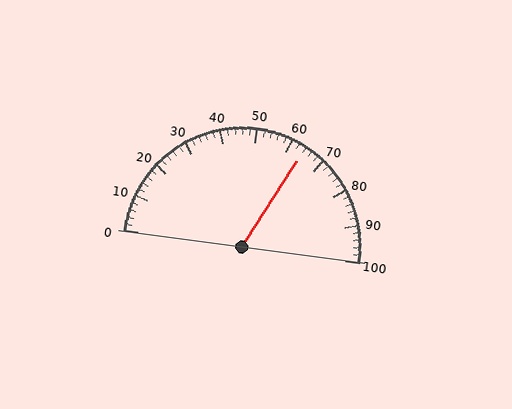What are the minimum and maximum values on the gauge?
The gauge ranges from 0 to 100.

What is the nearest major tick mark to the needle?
The nearest major tick mark is 60.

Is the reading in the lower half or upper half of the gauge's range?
The reading is in the upper half of the range (0 to 100).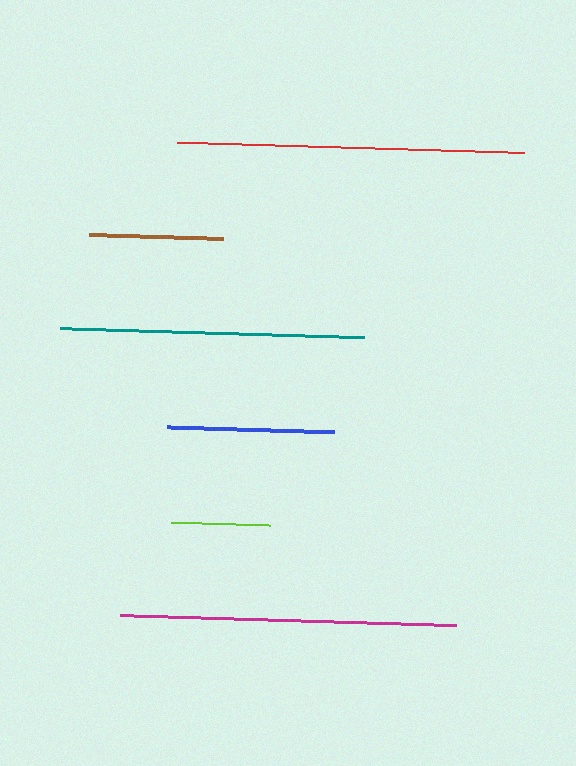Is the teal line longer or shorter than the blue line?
The teal line is longer than the blue line.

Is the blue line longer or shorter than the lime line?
The blue line is longer than the lime line.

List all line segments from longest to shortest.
From longest to shortest: red, magenta, teal, blue, brown, lime.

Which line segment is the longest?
The red line is the longest at approximately 347 pixels.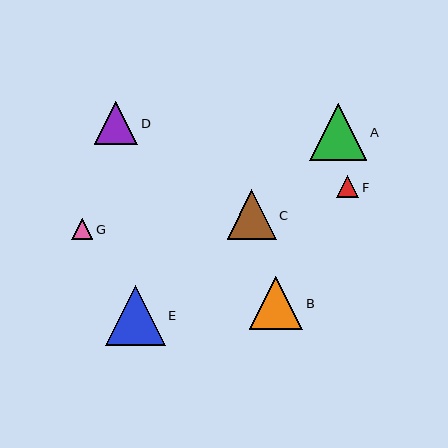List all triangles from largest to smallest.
From largest to smallest: E, A, B, C, D, F, G.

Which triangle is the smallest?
Triangle G is the smallest with a size of approximately 21 pixels.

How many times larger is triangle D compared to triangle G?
Triangle D is approximately 2.1 times the size of triangle G.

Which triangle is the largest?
Triangle E is the largest with a size of approximately 59 pixels.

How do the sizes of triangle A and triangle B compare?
Triangle A and triangle B are approximately the same size.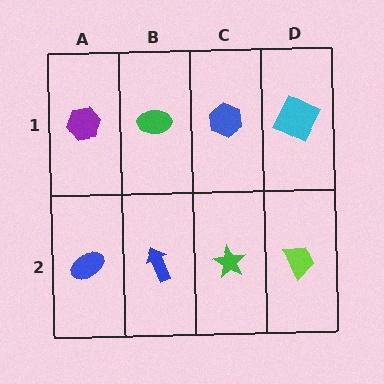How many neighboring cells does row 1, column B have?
3.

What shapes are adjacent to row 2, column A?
A purple hexagon (row 1, column A), a blue arrow (row 2, column B).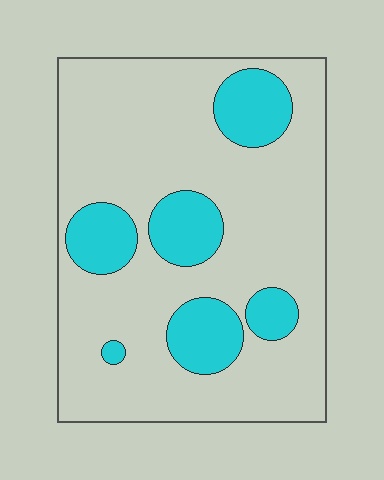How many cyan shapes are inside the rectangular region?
6.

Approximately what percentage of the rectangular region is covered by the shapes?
Approximately 20%.